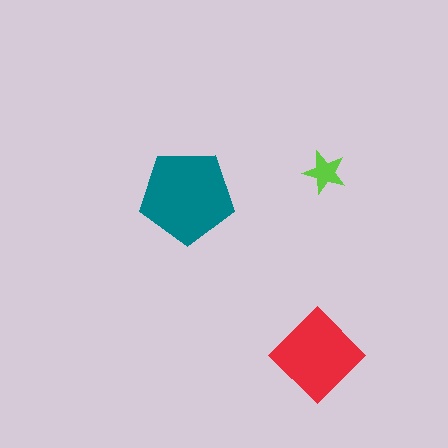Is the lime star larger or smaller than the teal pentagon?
Smaller.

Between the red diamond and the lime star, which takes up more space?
The red diamond.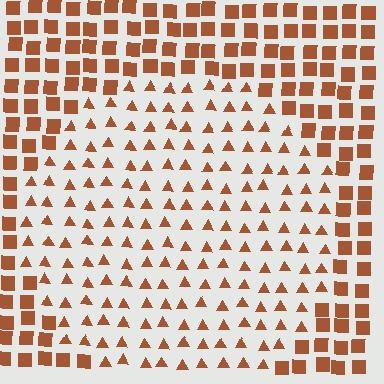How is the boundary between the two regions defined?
The boundary is defined by a change in element shape: triangles inside vs. squares outside. All elements share the same color and spacing.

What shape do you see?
I see a circle.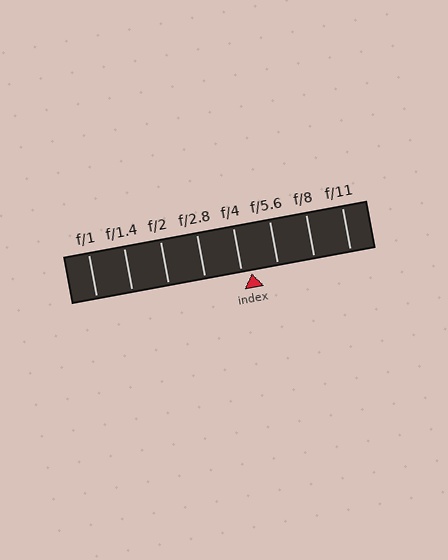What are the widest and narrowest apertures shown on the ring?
The widest aperture shown is f/1 and the narrowest is f/11.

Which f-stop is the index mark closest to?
The index mark is closest to f/4.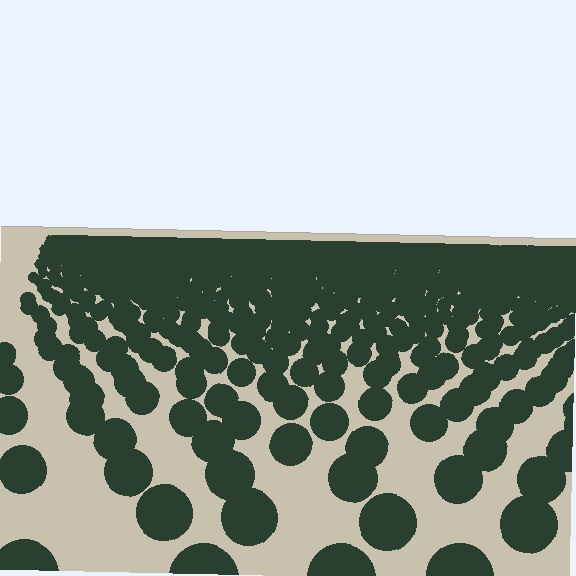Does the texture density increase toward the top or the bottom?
Density increases toward the top.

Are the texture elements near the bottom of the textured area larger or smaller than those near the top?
Larger. Near the bottom, elements are closer to the viewer and appear at a bigger on-screen size.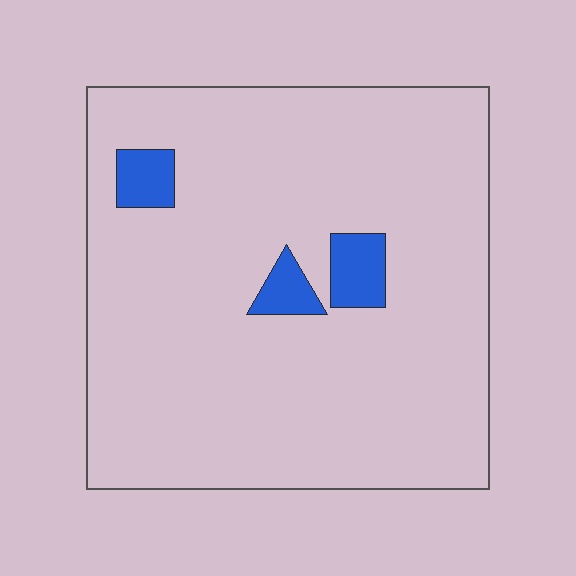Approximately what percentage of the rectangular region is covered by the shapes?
Approximately 5%.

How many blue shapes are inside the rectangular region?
3.